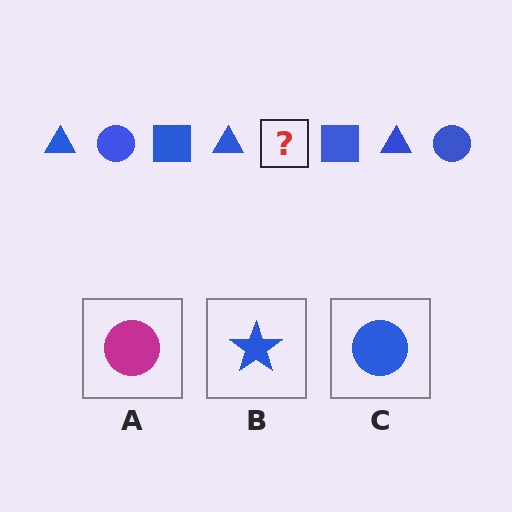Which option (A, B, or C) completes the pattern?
C.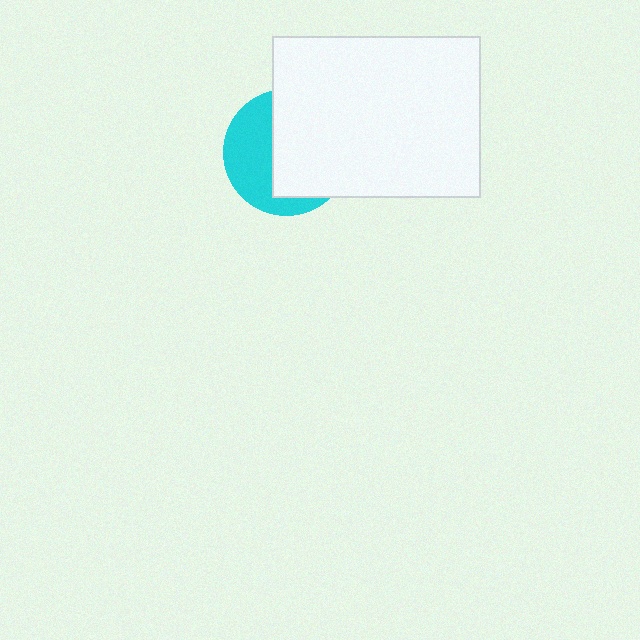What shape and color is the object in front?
The object in front is a white rectangle.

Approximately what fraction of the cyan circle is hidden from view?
Roughly 58% of the cyan circle is hidden behind the white rectangle.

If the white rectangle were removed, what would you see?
You would see the complete cyan circle.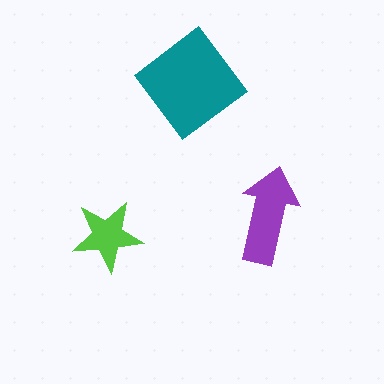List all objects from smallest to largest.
The lime star, the purple arrow, the teal diamond.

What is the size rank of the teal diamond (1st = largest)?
1st.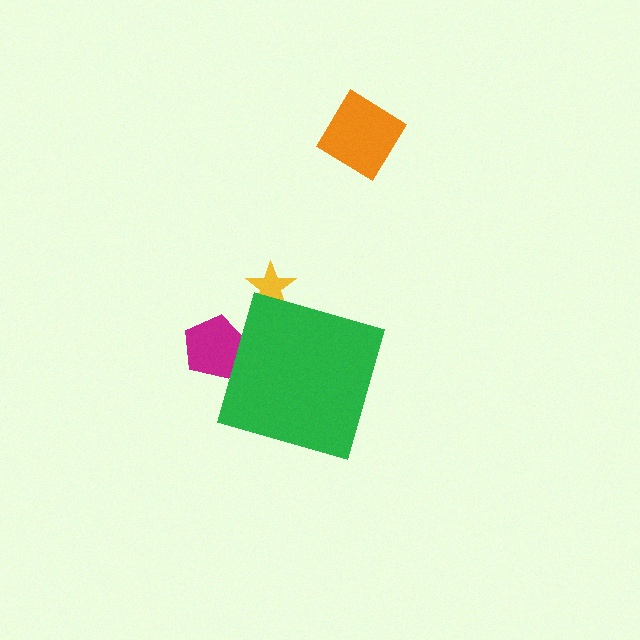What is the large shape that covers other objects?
A green diamond.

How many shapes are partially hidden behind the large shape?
2 shapes are partially hidden.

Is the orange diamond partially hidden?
No, the orange diamond is fully visible.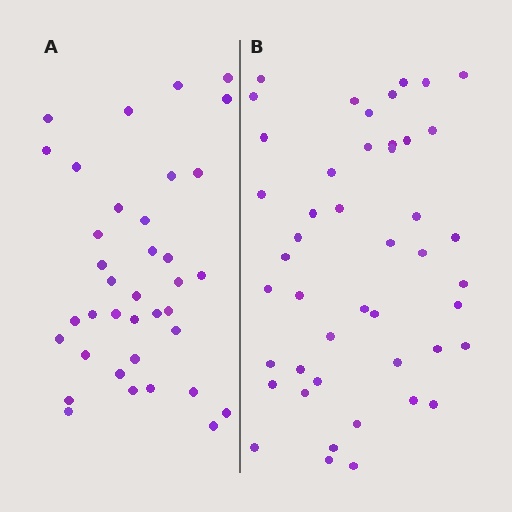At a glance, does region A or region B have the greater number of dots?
Region B (the right region) has more dots.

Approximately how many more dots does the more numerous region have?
Region B has roughly 8 or so more dots than region A.